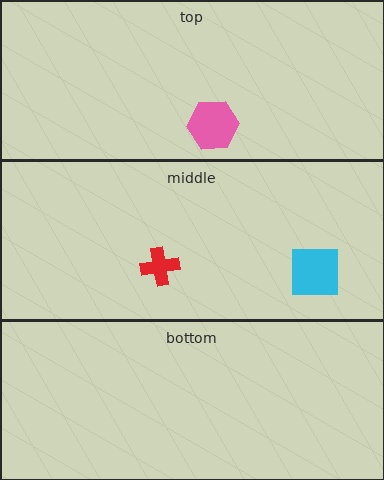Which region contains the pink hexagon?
The top region.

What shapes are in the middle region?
The red cross, the cyan square.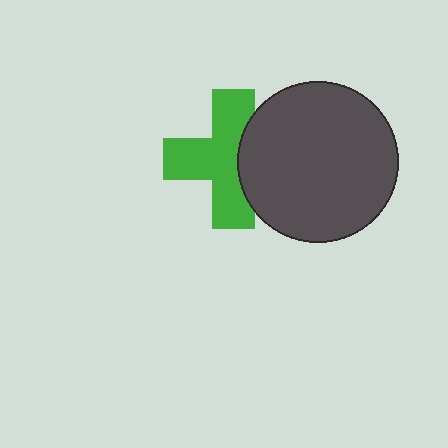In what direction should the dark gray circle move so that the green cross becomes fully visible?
The dark gray circle should move right. That is the shortest direction to clear the overlap and leave the green cross fully visible.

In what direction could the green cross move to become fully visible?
The green cross could move left. That would shift it out from behind the dark gray circle entirely.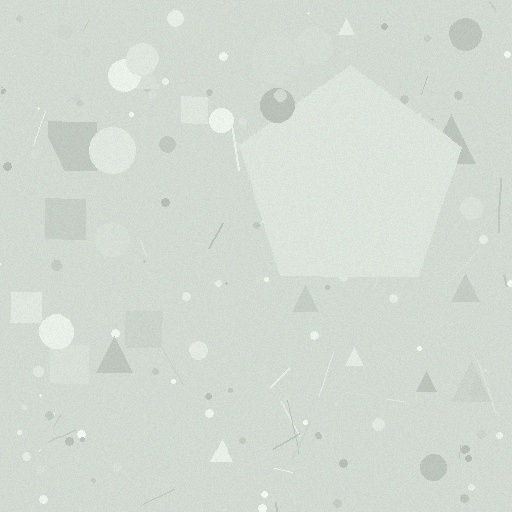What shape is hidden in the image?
A pentagon is hidden in the image.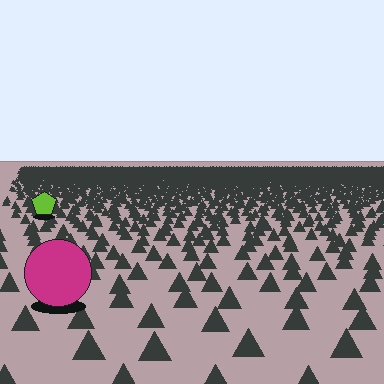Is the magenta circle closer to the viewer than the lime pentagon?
Yes. The magenta circle is closer — you can tell from the texture gradient: the ground texture is coarser near it.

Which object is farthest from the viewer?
The lime pentagon is farthest from the viewer. It appears smaller and the ground texture around it is denser.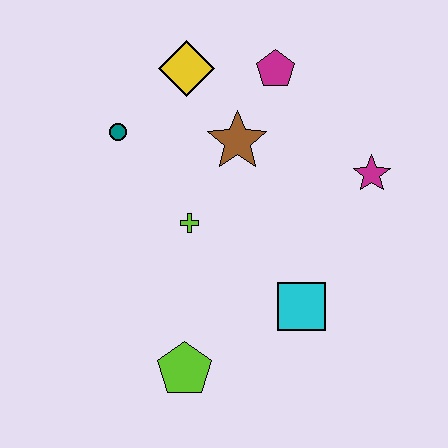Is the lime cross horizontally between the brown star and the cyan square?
No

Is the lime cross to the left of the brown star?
Yes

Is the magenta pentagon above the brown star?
Yes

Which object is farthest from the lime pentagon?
The magenta pentagon is farthest from the lime pentagon.